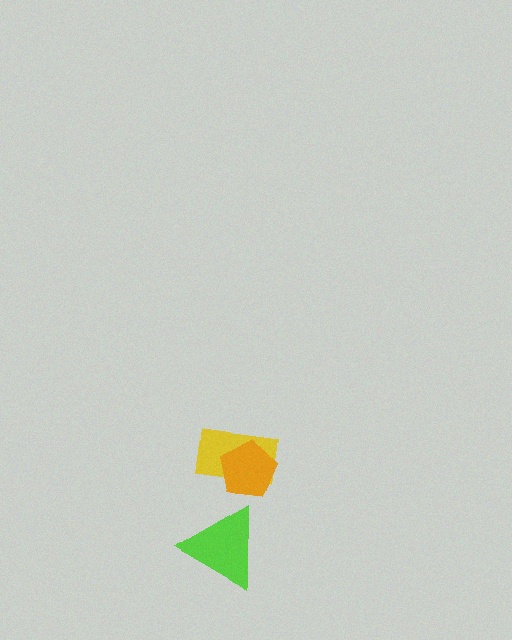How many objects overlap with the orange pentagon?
1 object overlaps with the orange pentagon.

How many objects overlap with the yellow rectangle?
1 object overlaps with the yellow rectangle.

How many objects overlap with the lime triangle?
0 objects overlap with the lime triangle.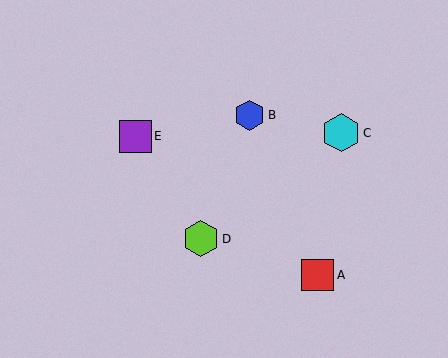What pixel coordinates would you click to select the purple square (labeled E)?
Click at (135, 136) to select the purple square E.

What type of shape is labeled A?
Shape A is a red square.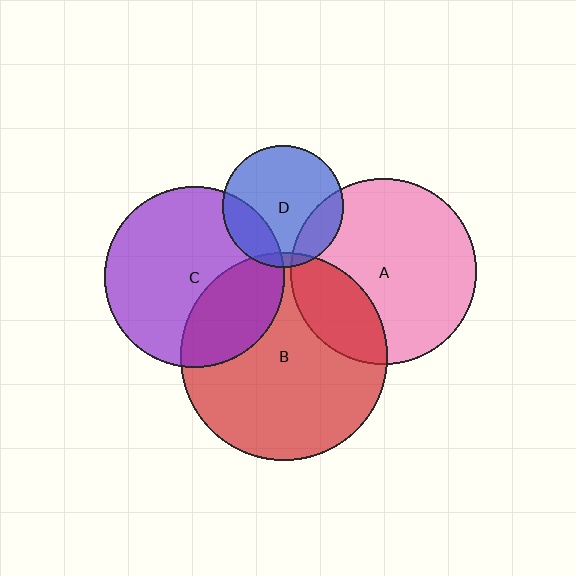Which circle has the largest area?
Circle B (red).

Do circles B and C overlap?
Yes.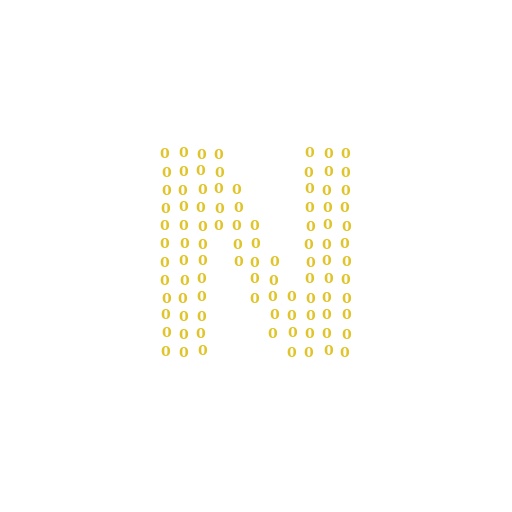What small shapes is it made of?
It is made of small digit 0's.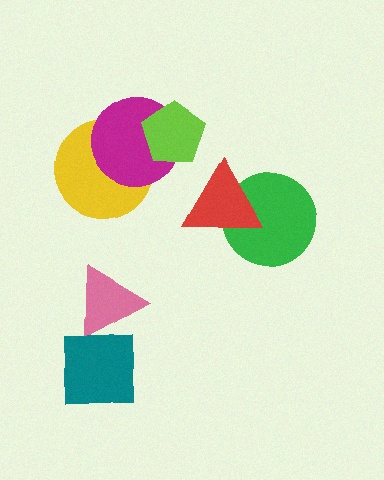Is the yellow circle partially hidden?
Yes, it is partially covered by another shape.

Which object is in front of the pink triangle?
The teal square is in front of the pink triangle.